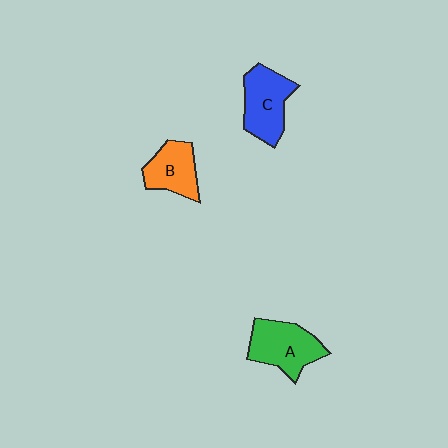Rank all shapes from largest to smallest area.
From largest to smallest: A (green), C (blue), B (orange).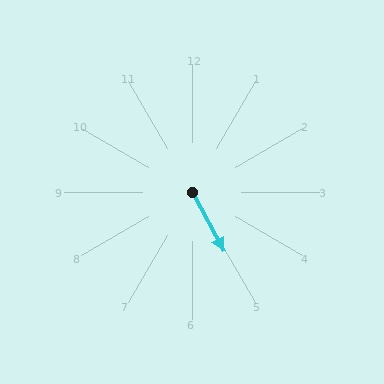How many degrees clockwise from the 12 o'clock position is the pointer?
Approximately 152 degrees.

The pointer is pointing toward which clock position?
Roughly 5 o'clock.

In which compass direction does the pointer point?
Southeast.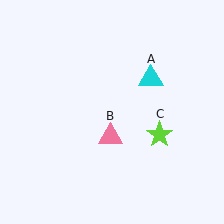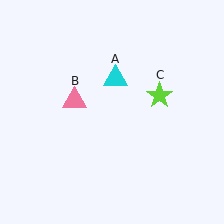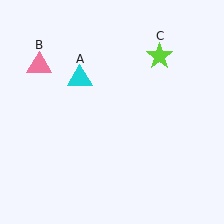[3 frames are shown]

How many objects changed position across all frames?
3 objects changed position: cyan triangle (object A), pink triangle (object B), lime star (object C).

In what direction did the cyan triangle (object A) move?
The cyan triangle (object A) moved left.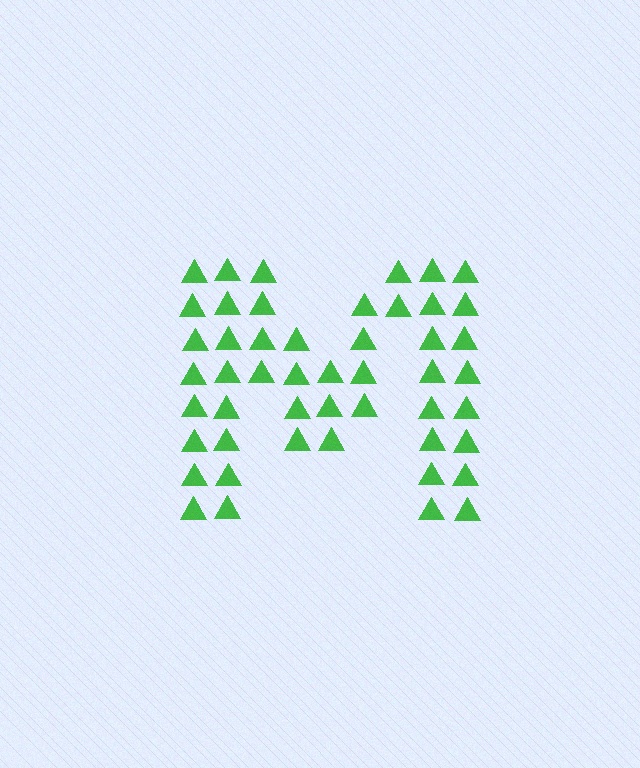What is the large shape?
The large shape is the letter M.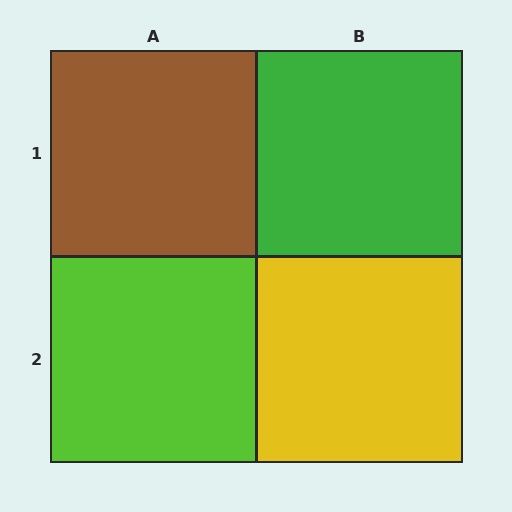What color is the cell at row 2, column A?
Lime.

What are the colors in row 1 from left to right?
Brown, green.